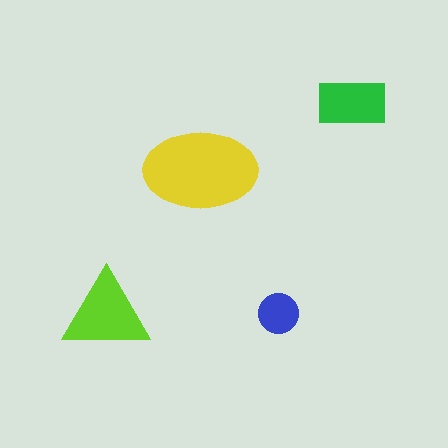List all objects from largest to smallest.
The yellow ellipse, the lime triangle, the green rectangle, the blue circle.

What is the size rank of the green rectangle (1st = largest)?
3rd.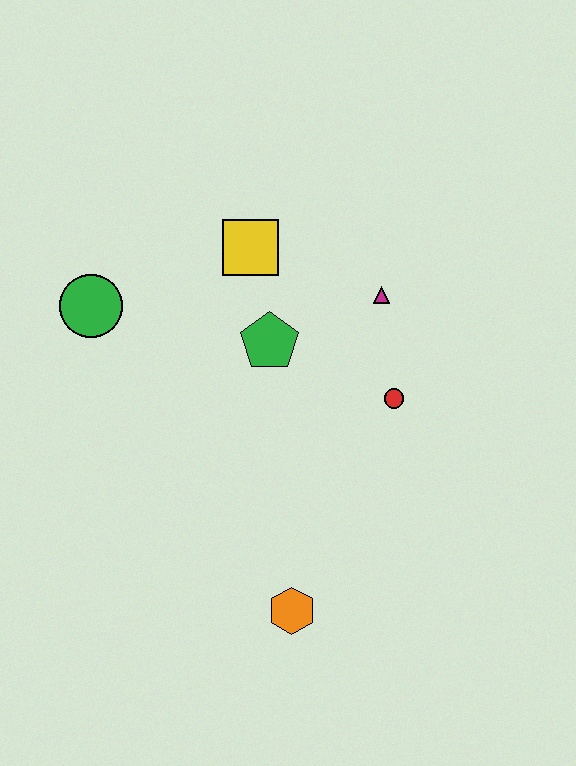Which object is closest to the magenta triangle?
The red circle is closest to the magenta triangle.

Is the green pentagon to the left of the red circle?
Yes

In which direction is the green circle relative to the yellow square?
The green circle is to the left of the yellow square.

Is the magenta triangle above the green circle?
Yes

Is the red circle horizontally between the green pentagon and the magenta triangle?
No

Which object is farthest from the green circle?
The orange hexagon is farthest from the green circle.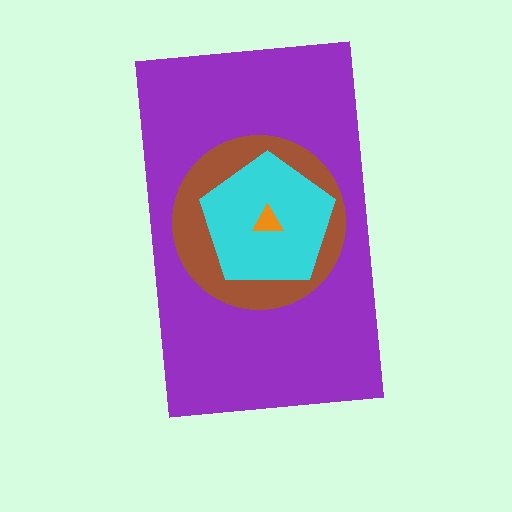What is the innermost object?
The orange triangle.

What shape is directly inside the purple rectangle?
The brown circle.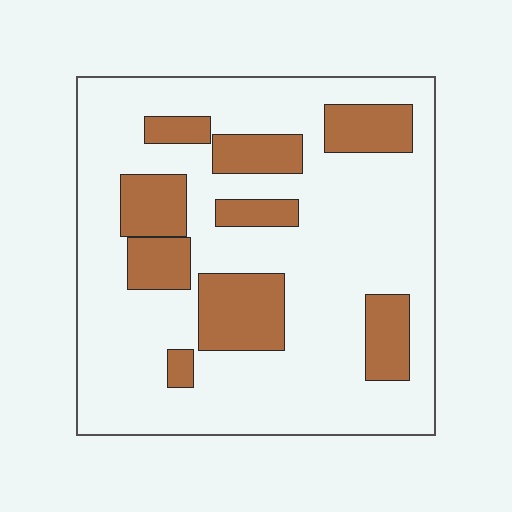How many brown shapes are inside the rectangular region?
9.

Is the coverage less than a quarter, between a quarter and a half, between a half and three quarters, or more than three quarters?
Less than a quarter.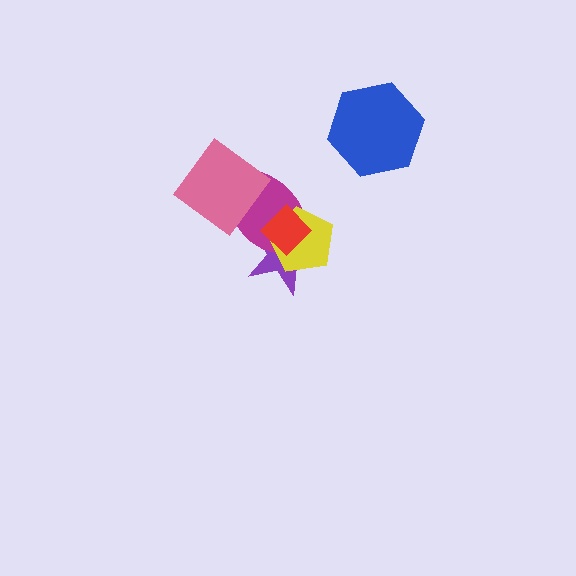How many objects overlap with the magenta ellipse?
4 objects overlap with the magenta ellipse.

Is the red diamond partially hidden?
No, no other shape covers it.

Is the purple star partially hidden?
Yes, it is partially covered by another shape.